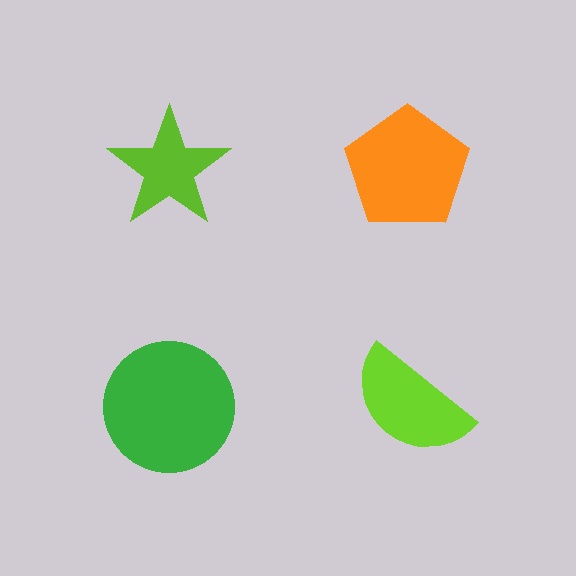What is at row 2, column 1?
A green circle.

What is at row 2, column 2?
A lime semicircle.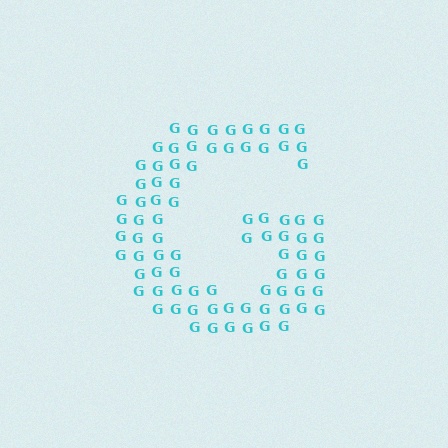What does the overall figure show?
The overall figure shows the letter G.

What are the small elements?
The small elements are letter G's.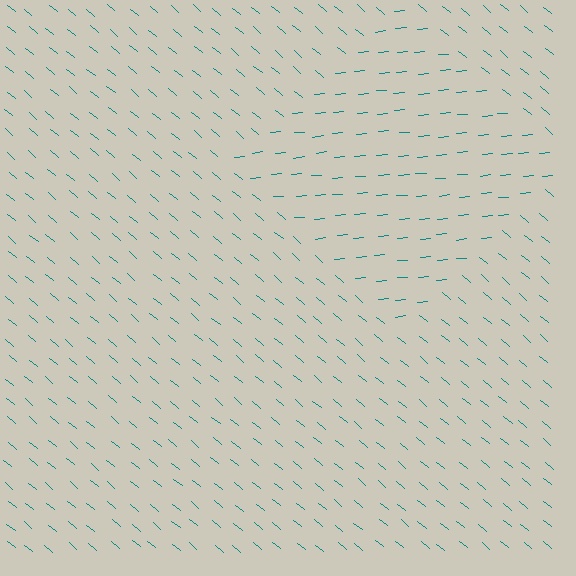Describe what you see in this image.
The image is filled with small teal line segments. A diamond region in the image has lines oriented differently from the surrounding lines, creating a visible texture boundary.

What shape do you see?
I see a diamond.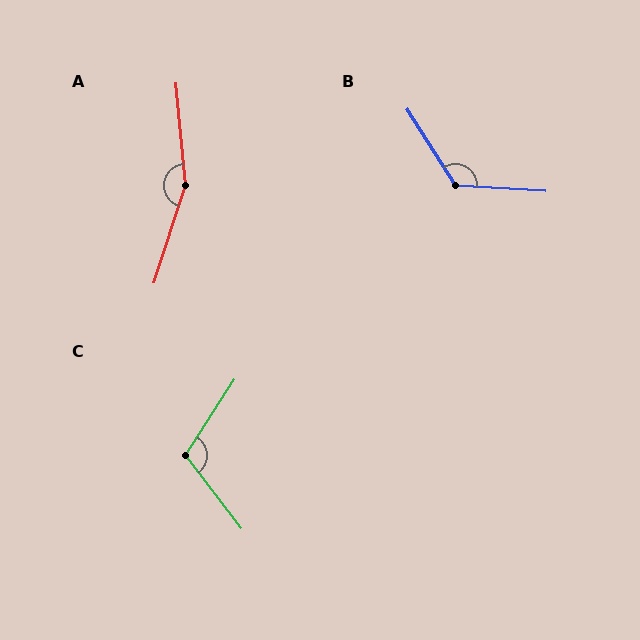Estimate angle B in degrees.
Approximately 126 degrees.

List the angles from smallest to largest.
C (110°), B (126°), A (157°).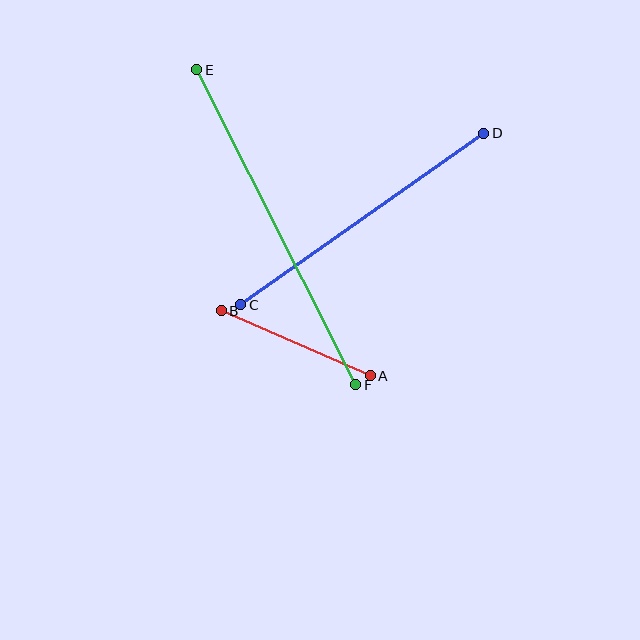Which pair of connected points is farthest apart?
Points E and F are farthest apart.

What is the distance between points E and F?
The distance is approximately 353 pixels.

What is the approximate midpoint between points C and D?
The midpoint is at approximately (362, 219) pixels.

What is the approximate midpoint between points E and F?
The midpoint is at approximately (276, 227) pixels.